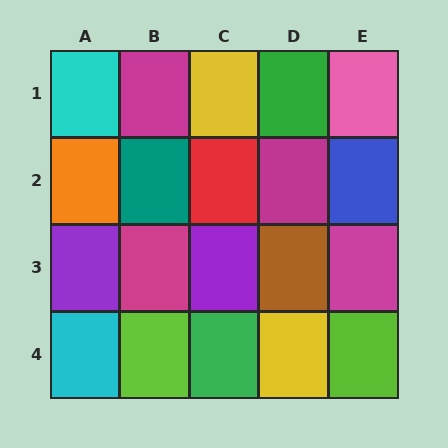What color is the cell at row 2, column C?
Red.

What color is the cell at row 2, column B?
Teal.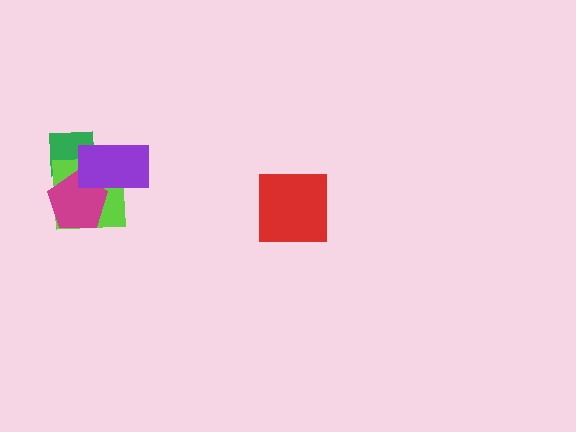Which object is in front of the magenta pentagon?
The purple rectangle is in front of the magenta pentagon.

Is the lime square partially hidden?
Yes, it is partially covered by another shape.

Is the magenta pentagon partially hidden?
Yes, it is partially covered by another shape.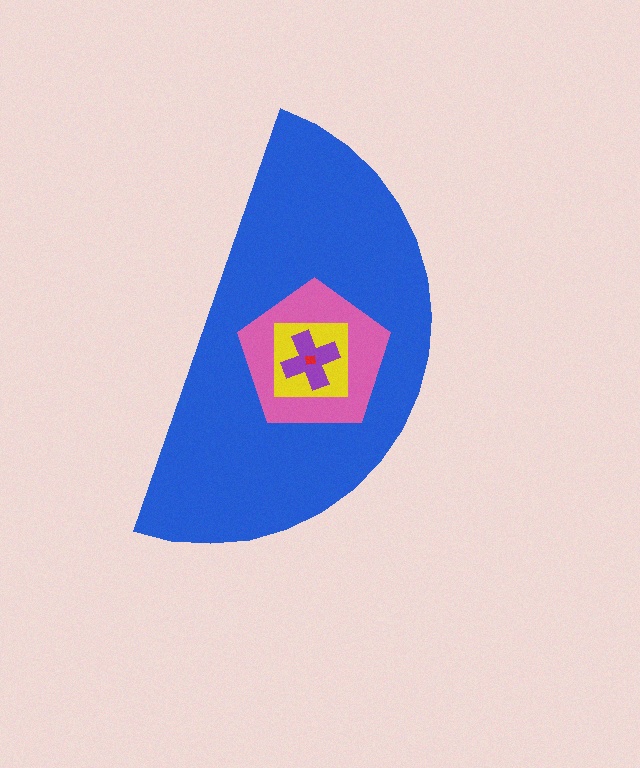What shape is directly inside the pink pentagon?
The yellow square.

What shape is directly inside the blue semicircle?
The pink pentagon.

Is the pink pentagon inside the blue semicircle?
Yes.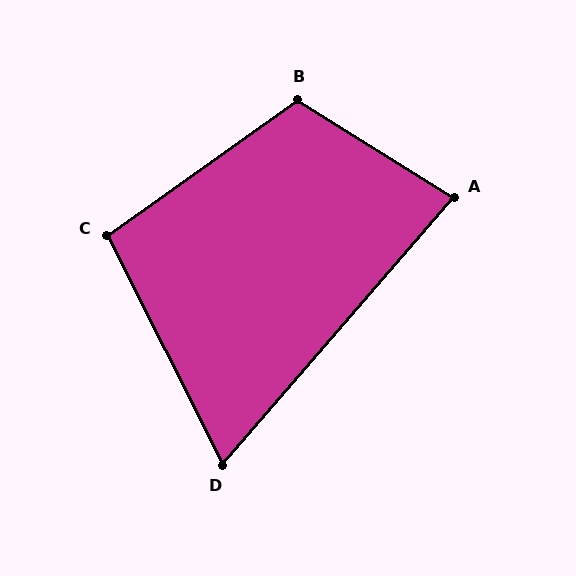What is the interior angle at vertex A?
Approximately 81 degrees (acute).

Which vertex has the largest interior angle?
B, at approximately 112 degrees.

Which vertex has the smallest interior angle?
D, at approximately 68 degrees.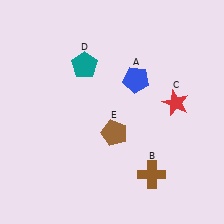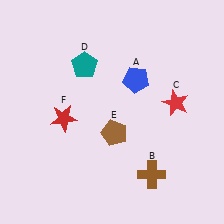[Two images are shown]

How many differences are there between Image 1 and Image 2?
There is 1 difference between the two images.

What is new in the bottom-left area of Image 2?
A red star (F) was added in the bottom-left area of Image 2.